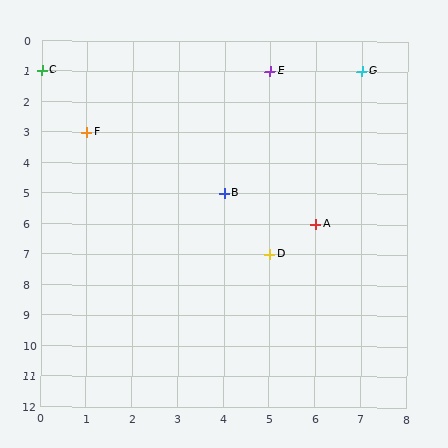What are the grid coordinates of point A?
Point A is at grid coordinates (6, 6).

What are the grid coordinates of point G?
Point G is at grid coordinates (7, 1).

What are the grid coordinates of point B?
Point B is at grid coordinates (4, 5).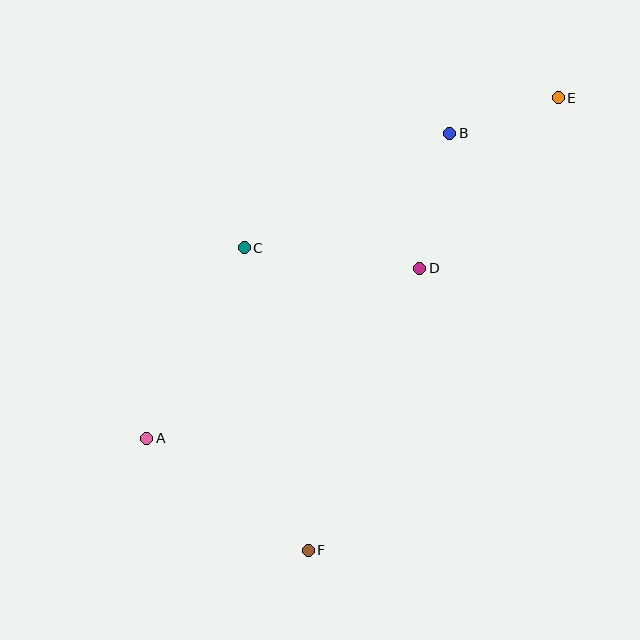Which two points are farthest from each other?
Points A and E are farthest from each other.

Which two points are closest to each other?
Points B and E are closest to each other.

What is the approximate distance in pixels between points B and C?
The distance between B and C is approximately 235 pixels.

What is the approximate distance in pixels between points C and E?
The distance between C and E is approximately 348 pixels.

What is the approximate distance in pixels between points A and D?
The distance between A and D is approximately 322 pixels.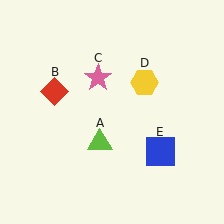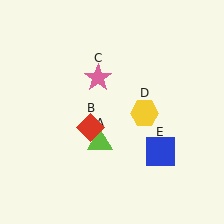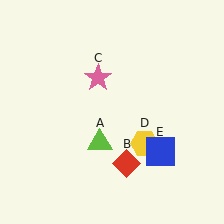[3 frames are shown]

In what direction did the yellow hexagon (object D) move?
The yellow hexagon (object D) moved down.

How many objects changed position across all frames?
2 objects changed position: red diamond (object B), yellow hexagon (object D).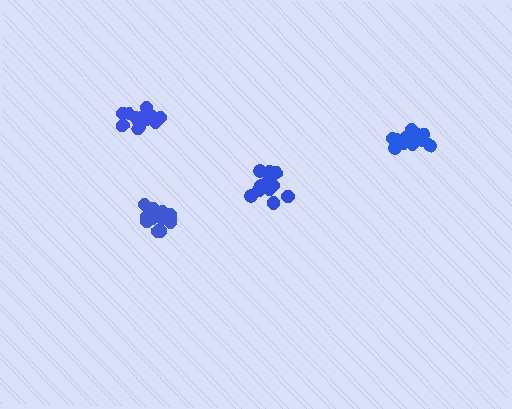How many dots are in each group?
Group 1: 13 dots, Group 2: 13 dots, Group 3: 14 dots, Group 4: 12 dots (52 total).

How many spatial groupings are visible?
There are 4 spatial groupings.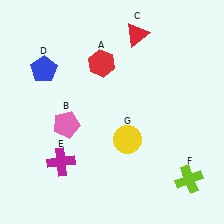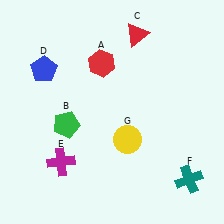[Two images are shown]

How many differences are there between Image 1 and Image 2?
There are 2 differences between the two images.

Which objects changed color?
B changed from pink to green. F changed from lime to teal.